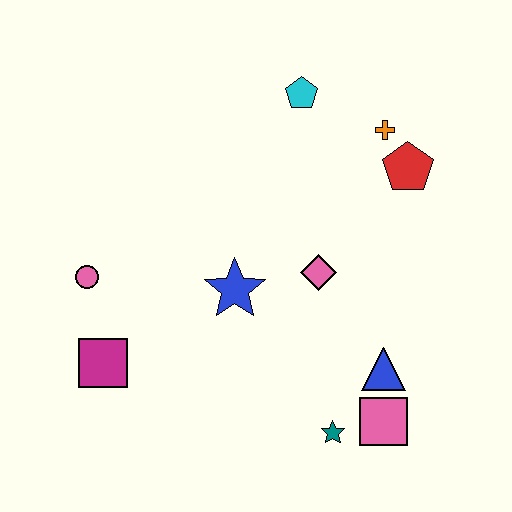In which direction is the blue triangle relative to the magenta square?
The blue triangle is to the right of the magenta square.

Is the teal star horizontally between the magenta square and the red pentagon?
Yes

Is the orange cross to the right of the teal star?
Yes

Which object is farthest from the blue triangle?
The pink circle is farthest from the blue triangle.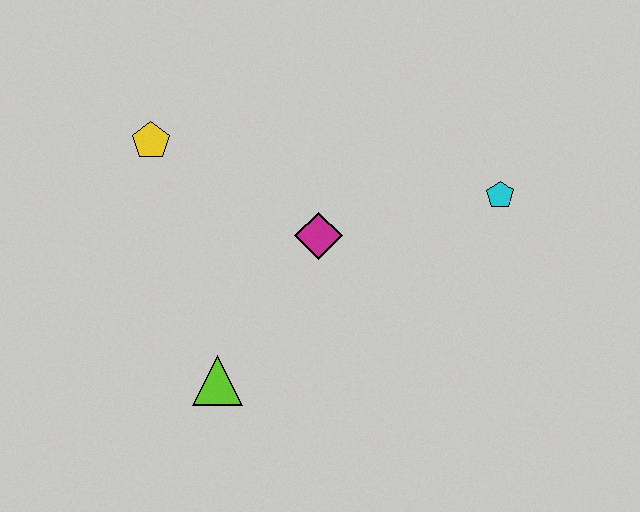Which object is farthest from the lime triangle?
The cyan pentagon is farthest from the lime triangle.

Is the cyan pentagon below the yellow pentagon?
Yes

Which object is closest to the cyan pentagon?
The magenta diamond is closest to the cyan pentagon.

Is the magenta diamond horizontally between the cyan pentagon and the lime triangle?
Yes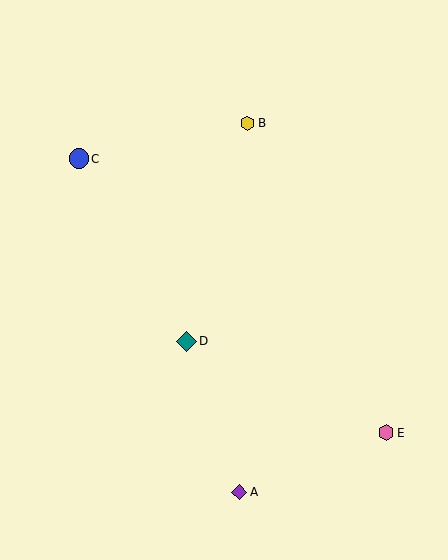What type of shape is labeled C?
Shape C is a blue circle.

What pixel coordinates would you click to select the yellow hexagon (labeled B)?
Click at (248, 123) to select the yellow hexagon B.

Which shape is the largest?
The teal diamond (labeled D) is the largest.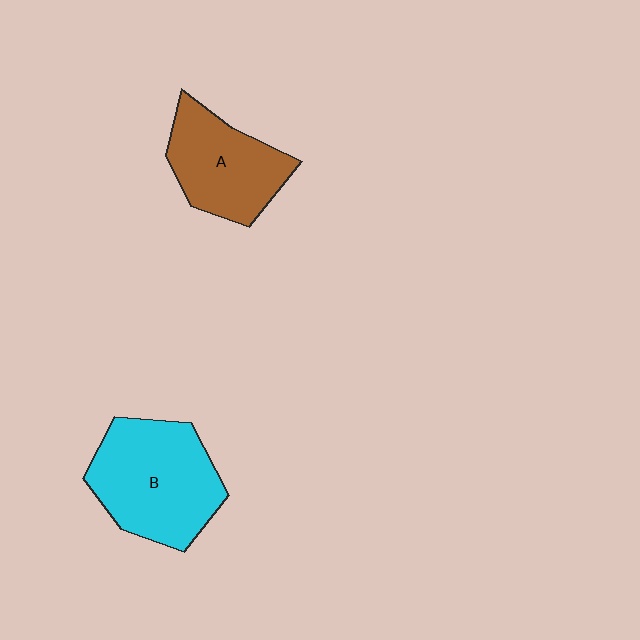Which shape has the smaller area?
Shape A (brown).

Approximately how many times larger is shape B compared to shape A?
Approximately 1.3 times.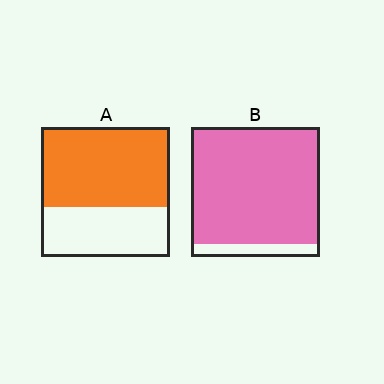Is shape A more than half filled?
Yes.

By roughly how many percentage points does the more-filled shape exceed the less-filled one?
By roughly 30 percentage points (B over A).